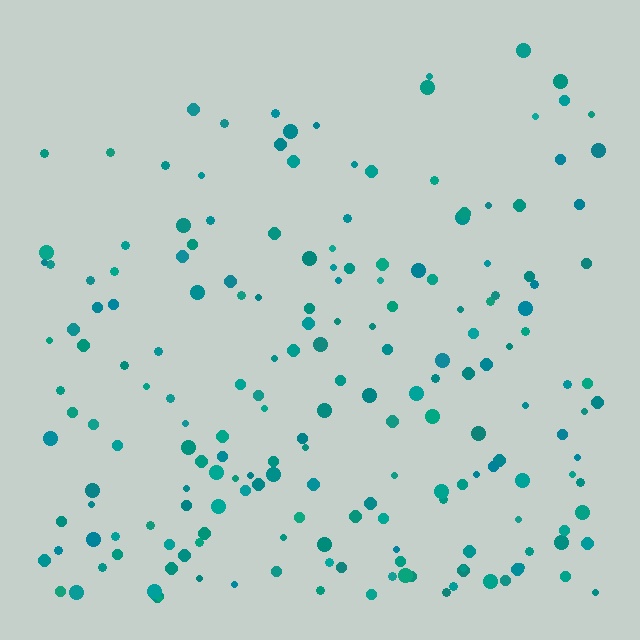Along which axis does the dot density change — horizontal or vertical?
Vertical.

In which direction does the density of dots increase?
From top to bottom, with the bottom side densest.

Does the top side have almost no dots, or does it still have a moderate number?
Still a moderate number, just noticeably fewer than the bottom.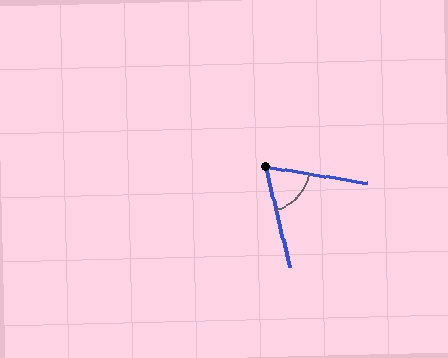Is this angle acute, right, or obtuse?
It is acute.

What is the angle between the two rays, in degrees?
Approximately 68 degrees.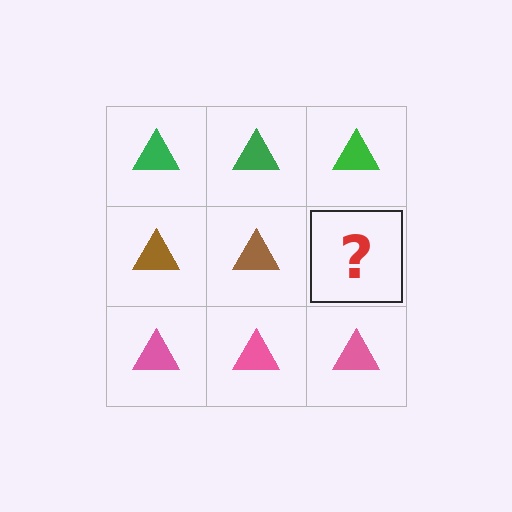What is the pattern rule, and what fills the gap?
The rule is that each row has a consistent color. The gap should be filled with a brown triangle.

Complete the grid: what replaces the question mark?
The question mark should be replaced with a brown triangle.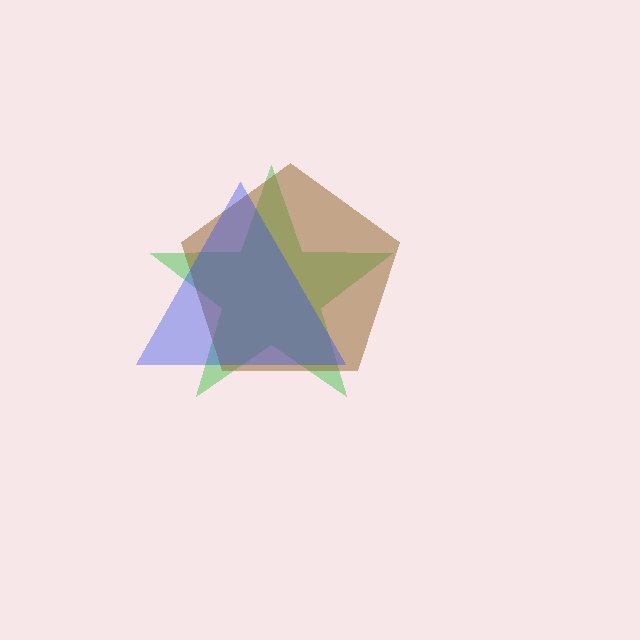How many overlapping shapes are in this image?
There are 3 overlapping shapes in the image.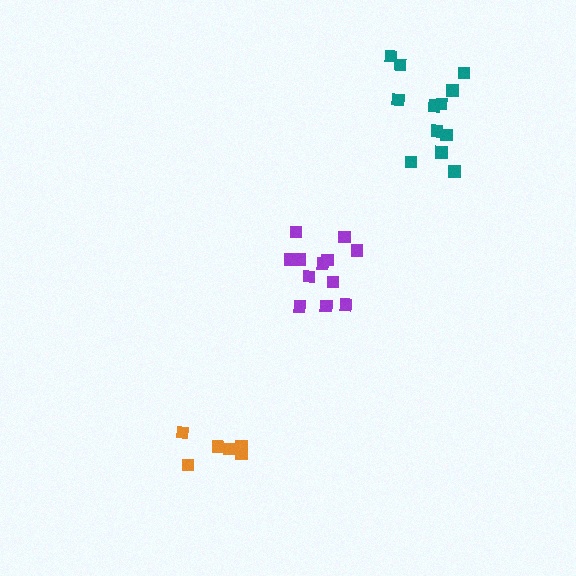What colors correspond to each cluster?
The clusters are colored: purple, teal, orange.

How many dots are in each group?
Group 1: 12 dots, Group 2: 12 dots, Group 3: 6 dots (30 total).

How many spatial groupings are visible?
There are 3 spatial groupings.